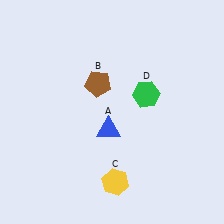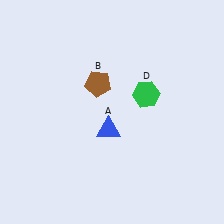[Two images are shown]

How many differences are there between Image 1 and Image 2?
There is 1 difference between the two images.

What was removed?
The yellow hexagon (C) was removed in Image 2.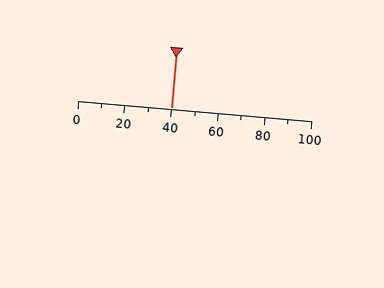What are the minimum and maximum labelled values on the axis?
The axis runs from 0 to 100.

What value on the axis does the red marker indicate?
The marker indicates approximately 40.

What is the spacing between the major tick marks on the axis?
The major ticks are spaced 20 apart.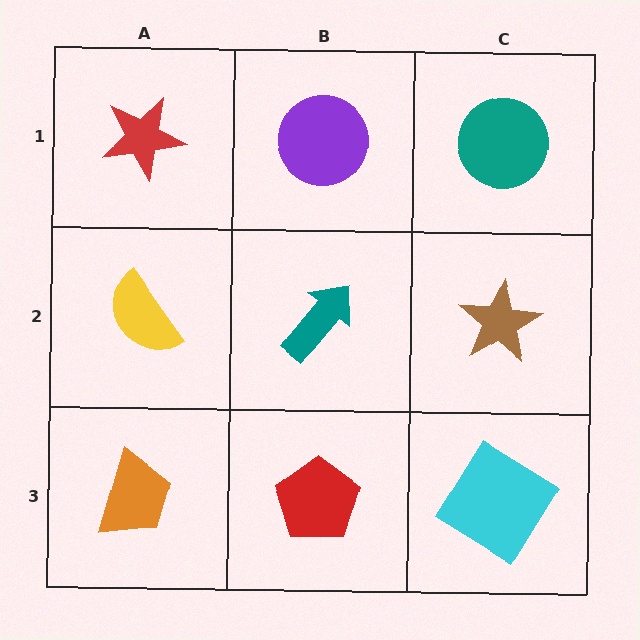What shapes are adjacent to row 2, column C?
A teal circle (row 1, column C), a cyan diamond (row 3, column C), a teal arrow (row 2, column B).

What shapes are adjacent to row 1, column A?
A yellow semicircle (row 2, column A), a purple circle (row 1, column B).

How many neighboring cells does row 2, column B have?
4.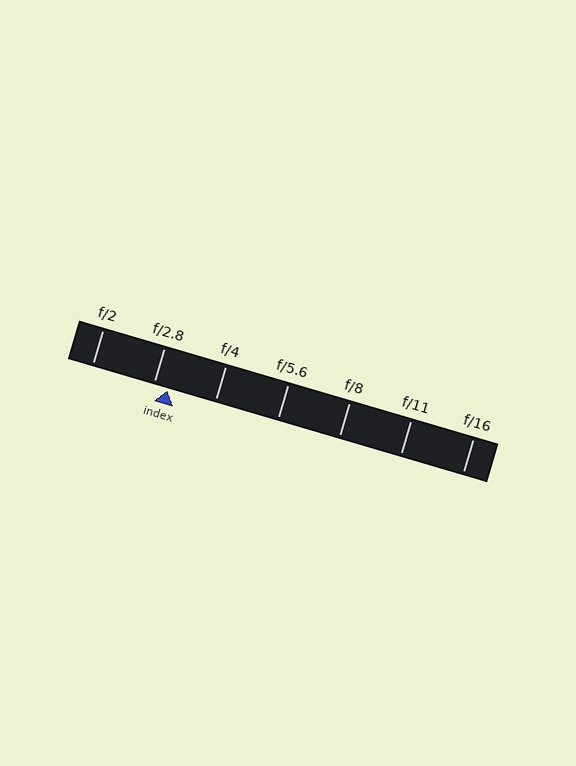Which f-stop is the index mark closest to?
The index mark is closest to f/2.8.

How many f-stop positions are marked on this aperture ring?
There are 7 f-stop positions marked.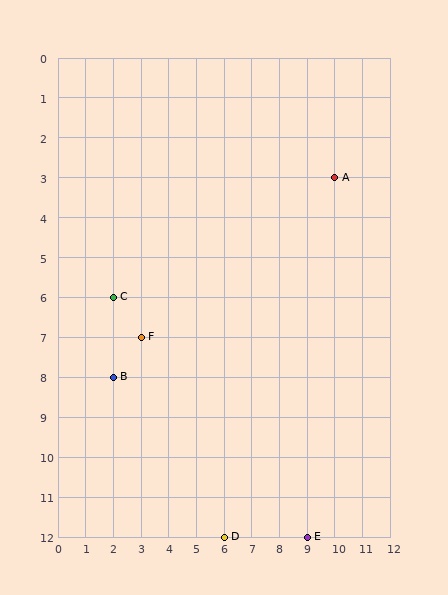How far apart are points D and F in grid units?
Points D and F are 3 columns and 5 rows apart (about 5.8 grid units diagonally).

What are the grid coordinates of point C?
Point C is at grid coordinates (2, 6).